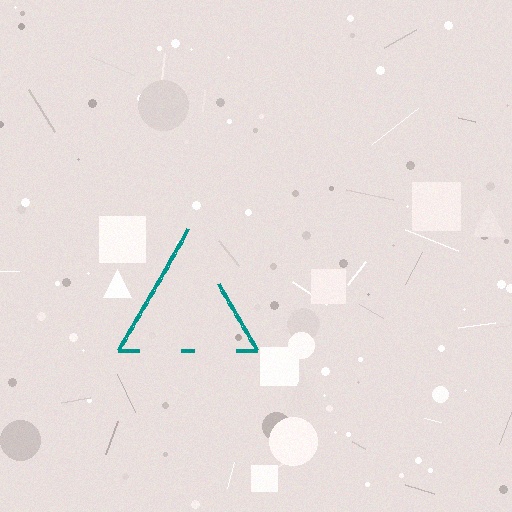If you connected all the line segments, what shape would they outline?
They would outline a triangle.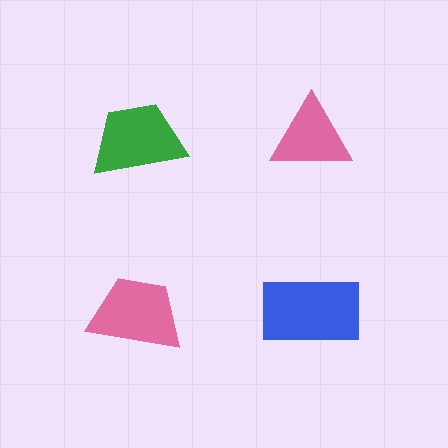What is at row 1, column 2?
A pink triangle.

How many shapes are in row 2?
2 shapes.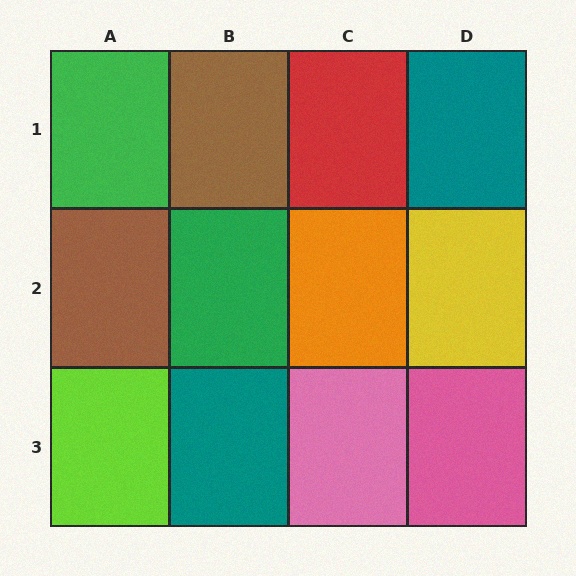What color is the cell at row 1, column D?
Teal.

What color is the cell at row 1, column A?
Green.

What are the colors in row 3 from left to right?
Lime, teal, pink, pink.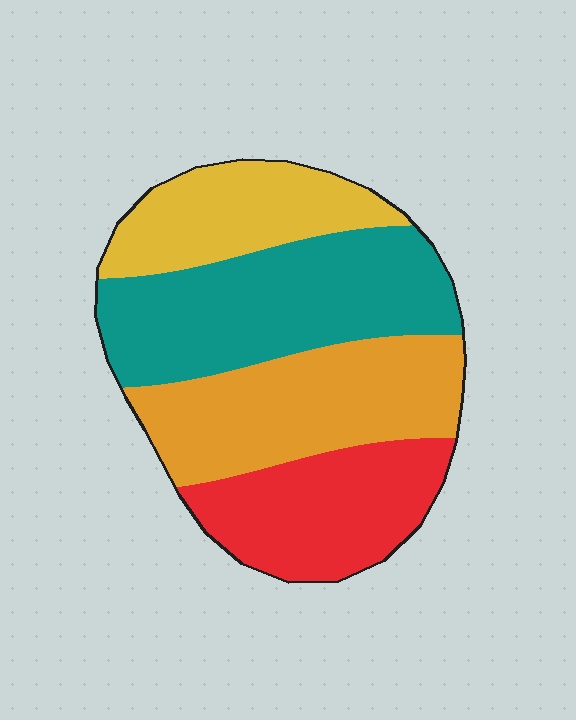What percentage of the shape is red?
Red covers roughly 20% of the shape.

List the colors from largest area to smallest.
From largest to smallest: teal, orange, red, yellow.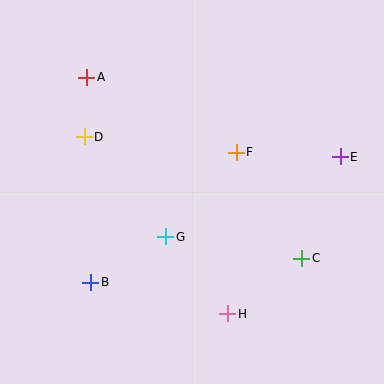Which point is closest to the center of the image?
Point G at (166, 237) is closest to the center.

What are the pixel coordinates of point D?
Point D is at (84, 137).